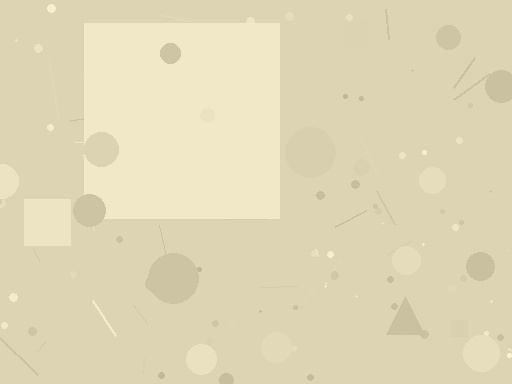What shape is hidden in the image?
A square is hidden in the image.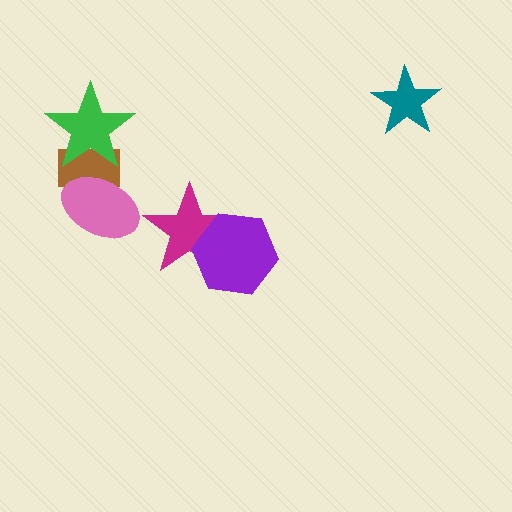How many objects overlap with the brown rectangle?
2 objects overlap with the brown rectangle.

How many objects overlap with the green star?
1 object overlaps with the green star.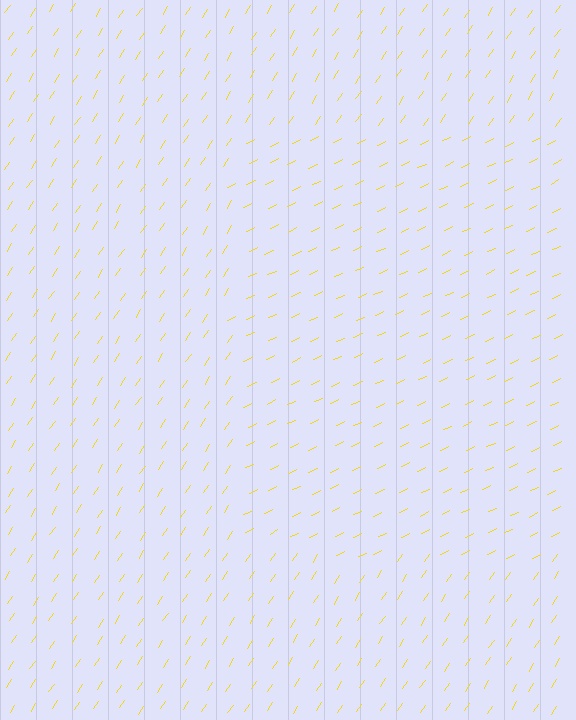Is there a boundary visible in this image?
Yes, there is a texture boundary formed by a change in line orientation.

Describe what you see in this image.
The image is filled with small yellow line segments. A rectangle region in the image has lines oriented differently from the surrounding lines, creating a visible texture boundary.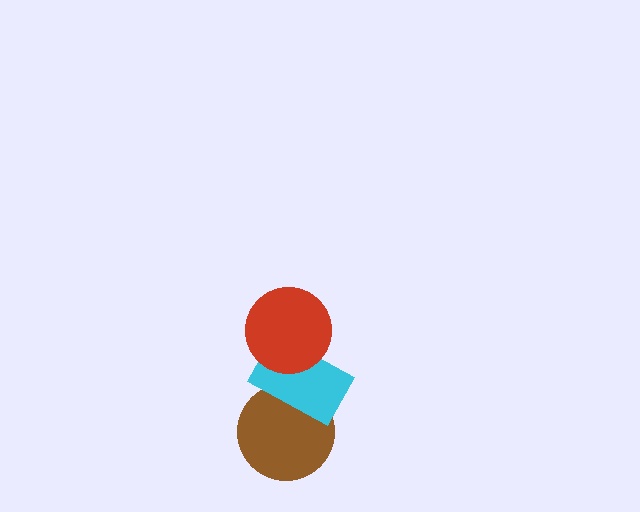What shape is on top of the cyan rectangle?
The red circle is on top of the cyan rectangle.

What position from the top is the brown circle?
The brown circle is 3rd from the top.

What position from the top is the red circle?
The red circle is 1st from the top.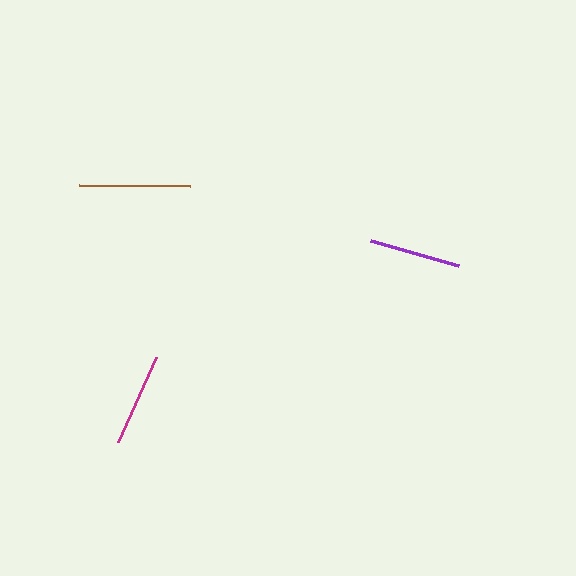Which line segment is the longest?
The brown line is the longest at approximately 111 pixels.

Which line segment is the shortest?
The purple line is the shortest at approximately 91 pixels.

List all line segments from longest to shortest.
From longest to shortest: brown, magenta, purple.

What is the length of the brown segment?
The brown segment is approximately 111 pixels long.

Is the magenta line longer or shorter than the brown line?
The brown line is longer than the magenta line.